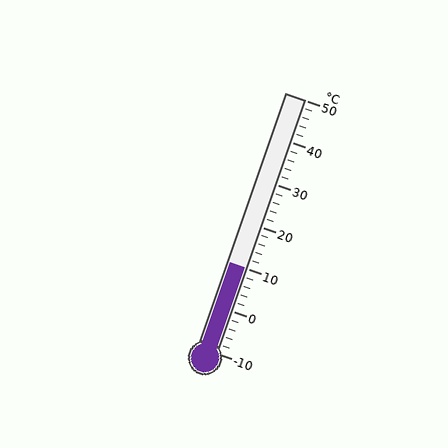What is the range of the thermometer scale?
The thermometer scale ranges from -10°C to 50°C.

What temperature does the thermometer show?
The thermometer shows approximately 10°C.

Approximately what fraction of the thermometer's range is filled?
The thermometer is filled to approximately 35% of its range.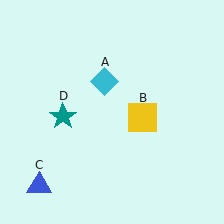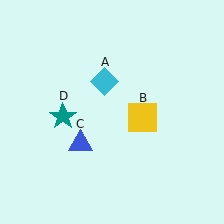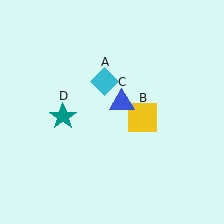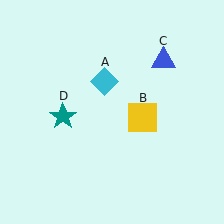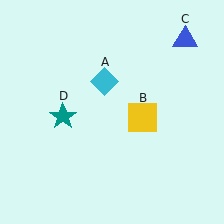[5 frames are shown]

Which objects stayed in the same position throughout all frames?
Cyan diamond (object A) and yellow square (object B) and teal star (object D) remained stationary.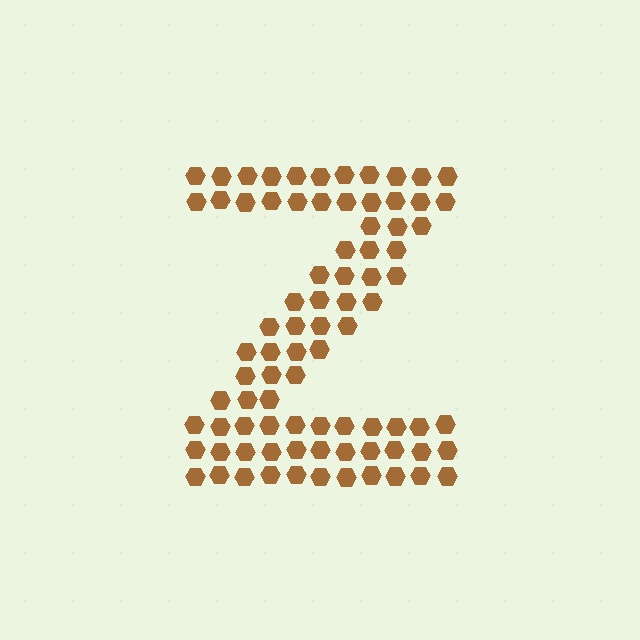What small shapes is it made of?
It is made of small hexagons.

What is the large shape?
The large shape is the letter Z.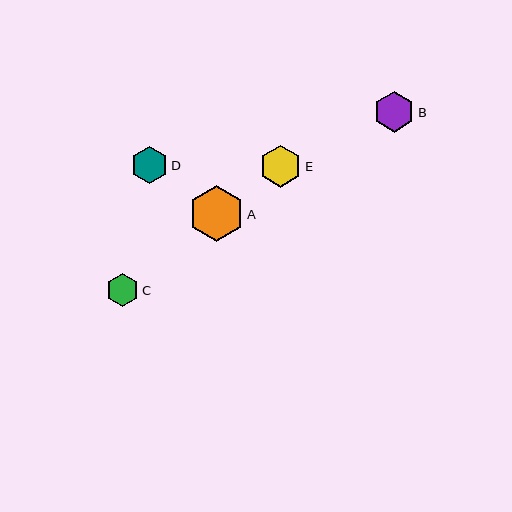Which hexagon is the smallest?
Hexagon C is the smallest with a size of approximately 33 pixels.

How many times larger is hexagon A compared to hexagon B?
Hexagon A is approximately 1.4 times the size of hexagon B.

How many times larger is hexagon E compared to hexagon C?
Hexagon E is approximately 1.3 times the size of hexagon C.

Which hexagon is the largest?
Hexagon A is the largest with a size of approximately 55 pixels.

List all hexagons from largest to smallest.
From largest to smallest: A, E, B, D, C.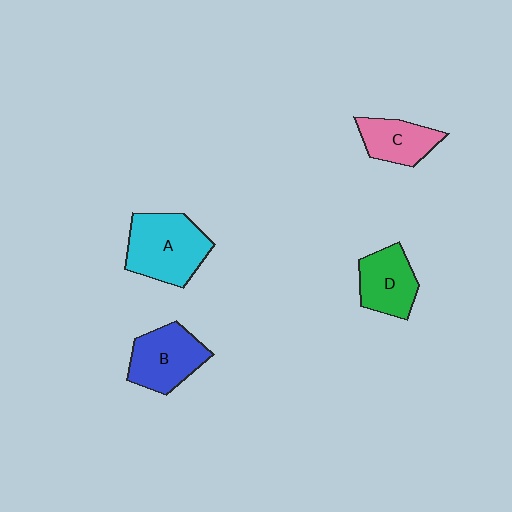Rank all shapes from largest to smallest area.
From largest to smallest: A (cyan), B (blue), D (green), C (pink).